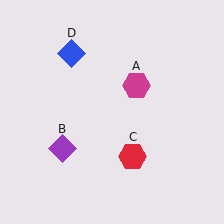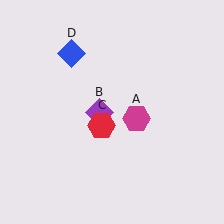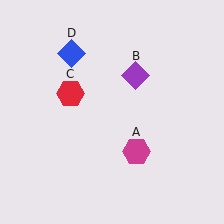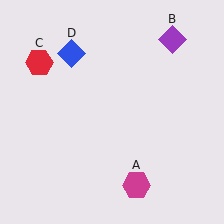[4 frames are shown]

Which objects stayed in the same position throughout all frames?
Blue diamond (object D) remained stationary.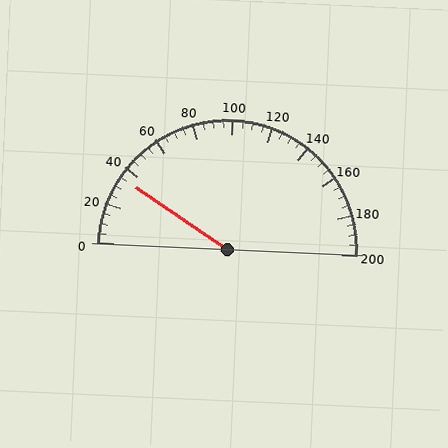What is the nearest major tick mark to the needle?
The nearest major tick mark is 40.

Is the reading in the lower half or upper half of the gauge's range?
The reading is in the lower half of the range (0 to 200).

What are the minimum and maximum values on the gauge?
The gauge ranges from 0 to 200.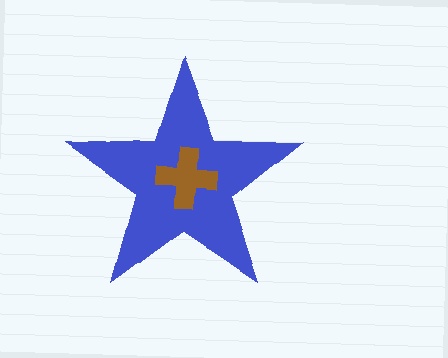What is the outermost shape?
The blue star.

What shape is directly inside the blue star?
The brown cross.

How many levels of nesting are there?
2.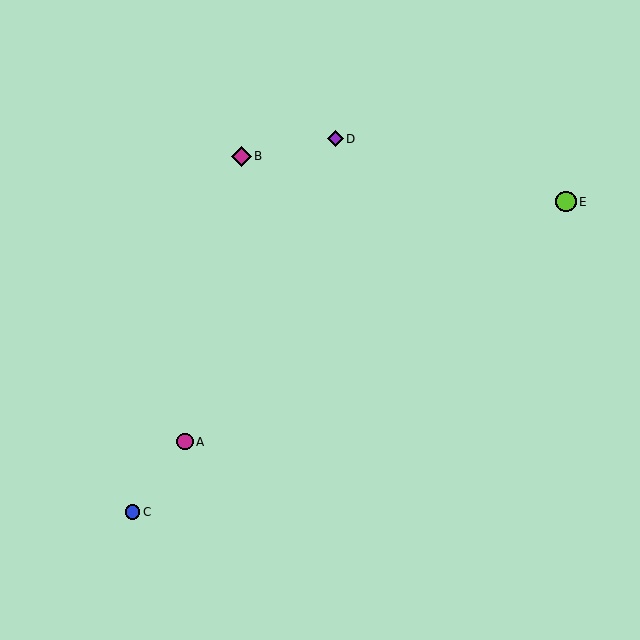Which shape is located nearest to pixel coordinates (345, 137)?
The purple diamond (labeled D) at (335, 139) is nearest to that location.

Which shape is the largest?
The lime circle (labeled E) is the largest.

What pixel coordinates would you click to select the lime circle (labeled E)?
Click at (566, 202) to select the lime circle E.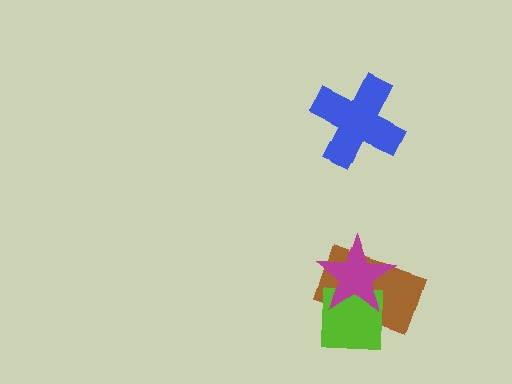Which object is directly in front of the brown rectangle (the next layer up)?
The lime square is directly in front of the brown rectangle.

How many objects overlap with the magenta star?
2 objects overlap with the magenta star.